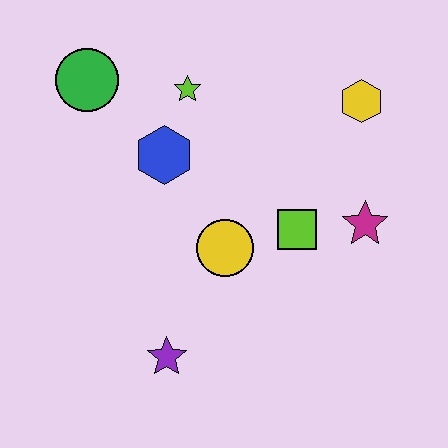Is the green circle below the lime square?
No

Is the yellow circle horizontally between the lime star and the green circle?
No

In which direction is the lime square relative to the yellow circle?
The lime square is to the right of the yellow circle.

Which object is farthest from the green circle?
The magenta star is farthest from the green circle.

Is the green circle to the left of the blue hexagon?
Yes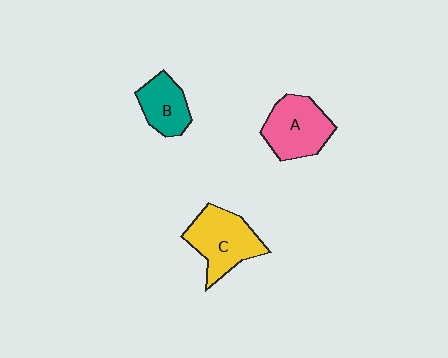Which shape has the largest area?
Shape C (yellow).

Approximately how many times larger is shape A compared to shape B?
Approximately 1.4 times.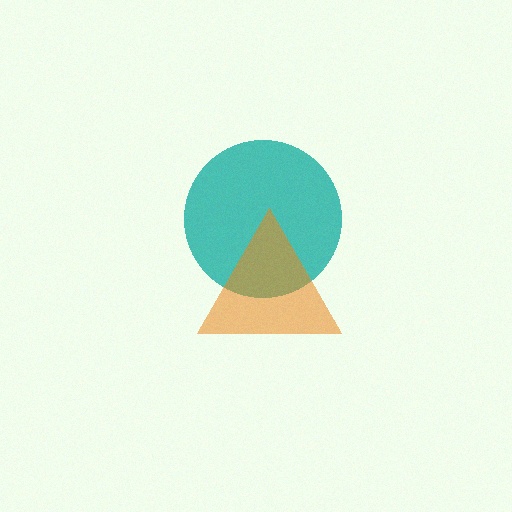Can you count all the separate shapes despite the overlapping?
Yes, there are 2 separate shapes.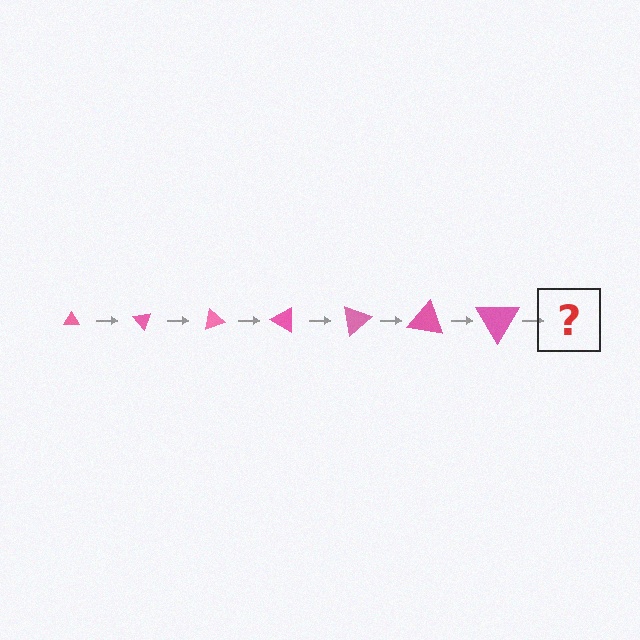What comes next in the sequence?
The next element should be a triangle, larger than the previous one and rotated 350 degrees from the start.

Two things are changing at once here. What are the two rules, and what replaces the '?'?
The two rules are that the triangle grows larger each step and it rotates 50 degrees each step. The '?' should be a triangle, larger than the previous one and rotated 350 degrees from the start.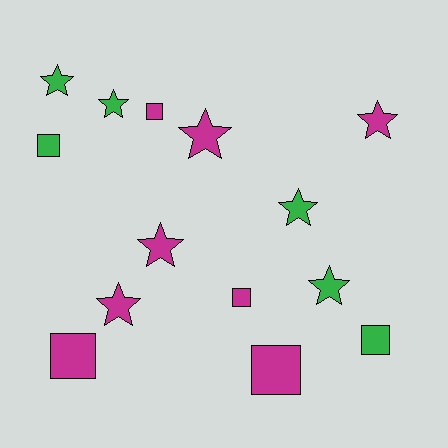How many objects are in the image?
There are 14 objects.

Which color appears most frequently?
Magenta, with 8 objects.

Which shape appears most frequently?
Star, with 8 objects.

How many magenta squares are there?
There are 4 magenta squares.